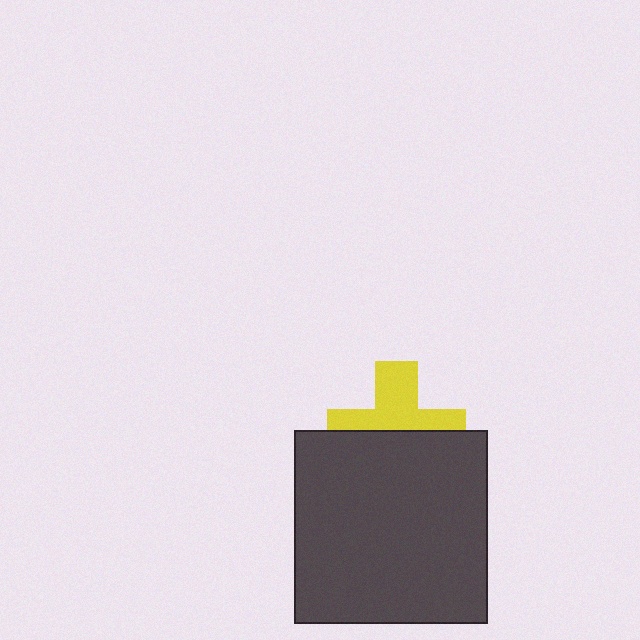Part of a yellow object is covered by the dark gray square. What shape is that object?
It is a cross.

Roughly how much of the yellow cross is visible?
About half of it is visible (roughly 49%).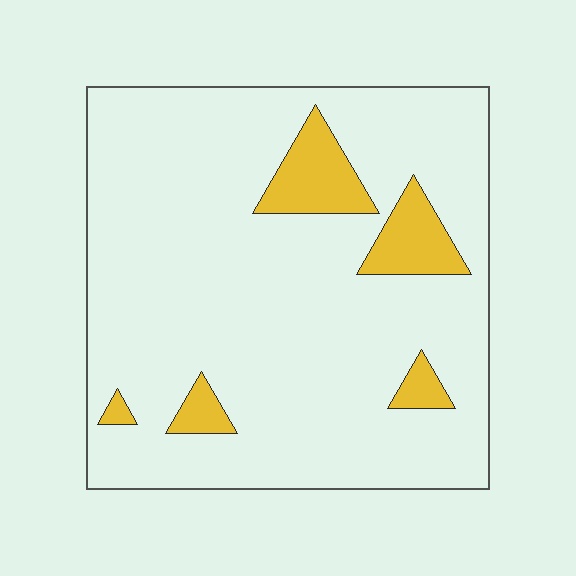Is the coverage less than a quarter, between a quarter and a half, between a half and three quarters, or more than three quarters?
Less than a quarter.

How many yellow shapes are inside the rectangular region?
5.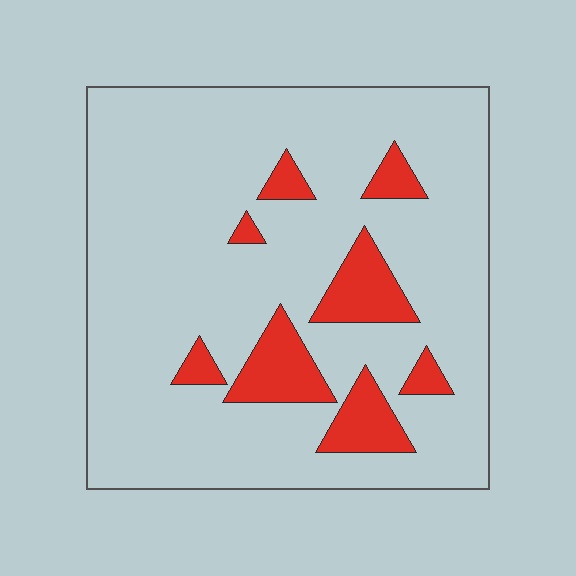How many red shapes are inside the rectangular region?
8.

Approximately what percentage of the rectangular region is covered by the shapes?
Approximately 15%.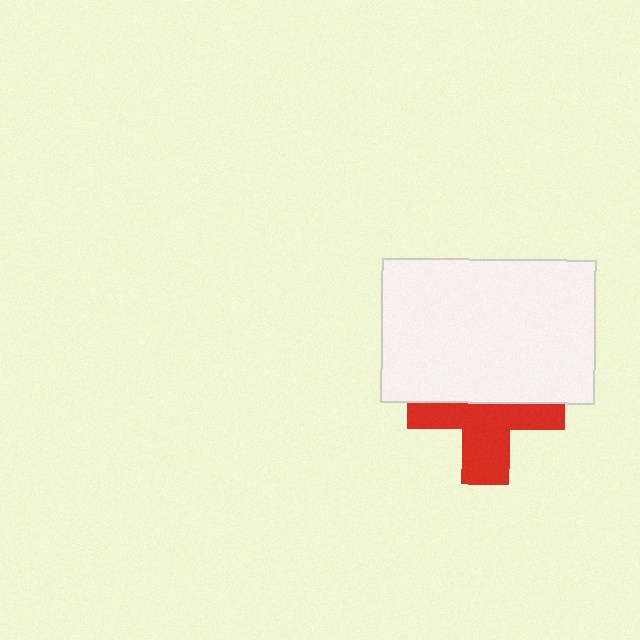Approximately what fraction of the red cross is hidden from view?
Roughly 47% of the red cross is hidden behind the white rectangle.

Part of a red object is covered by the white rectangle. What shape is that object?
It is a cross.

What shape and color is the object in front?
The object in front is a white rectangle.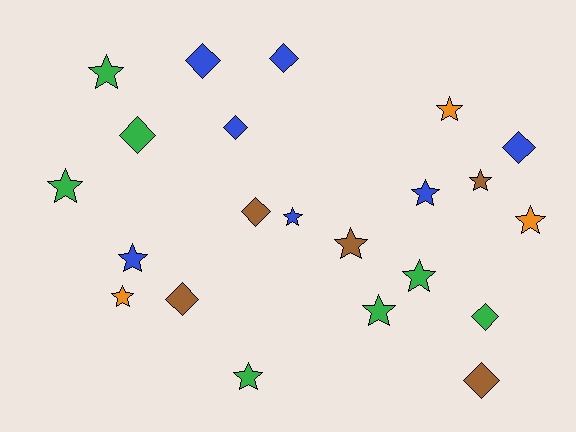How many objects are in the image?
There are 22 objects.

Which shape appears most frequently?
Star, with 13 objects.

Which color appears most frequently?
Green, with 7 objects.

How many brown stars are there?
There are 2 brown stars.